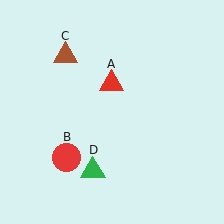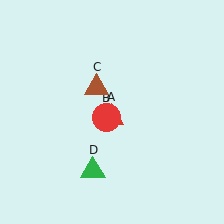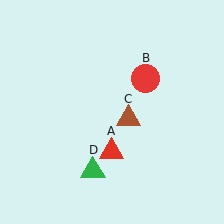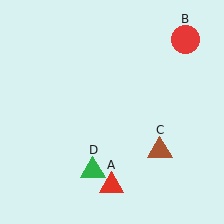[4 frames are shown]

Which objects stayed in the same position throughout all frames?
Green triangle (object D) remained stationary.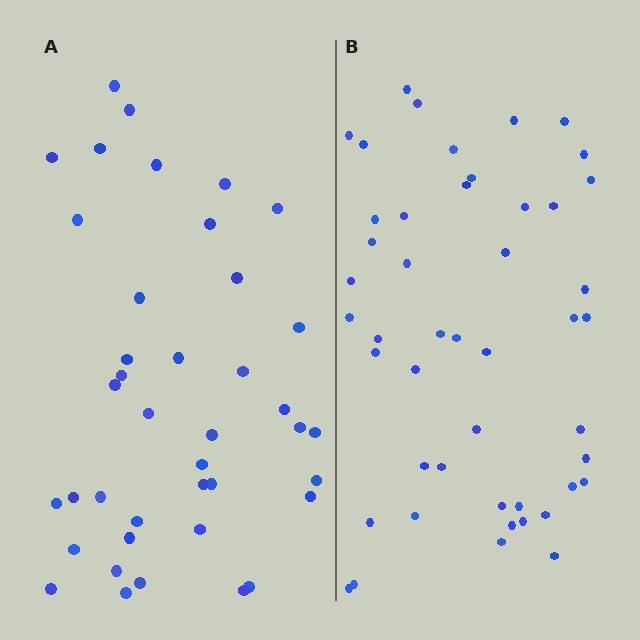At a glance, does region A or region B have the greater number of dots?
Region B (the right region) has more dots.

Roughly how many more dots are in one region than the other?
Region B has roughly 8 or so more dots than region A.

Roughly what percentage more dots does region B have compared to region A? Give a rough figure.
About 20% more.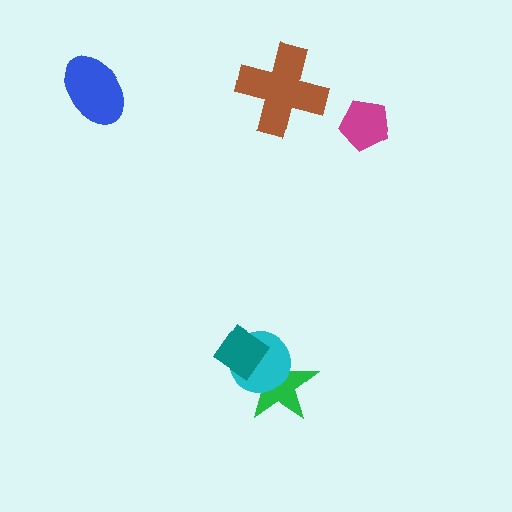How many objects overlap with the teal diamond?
2 objects overlap with the teal diamond.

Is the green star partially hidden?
Yes, it is partially covered by another shape.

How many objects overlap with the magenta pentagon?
0 objects overlap with the magenta pentagon.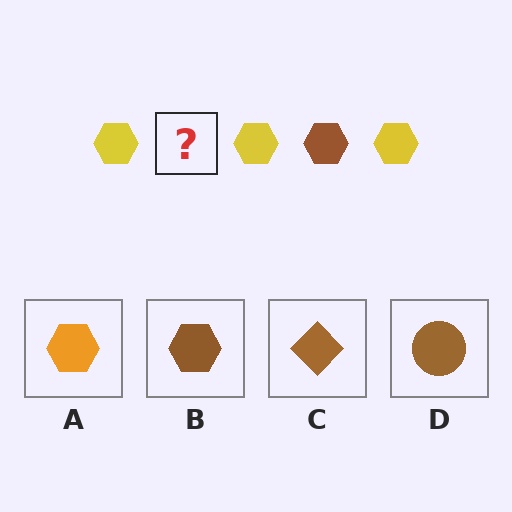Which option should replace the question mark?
Option B.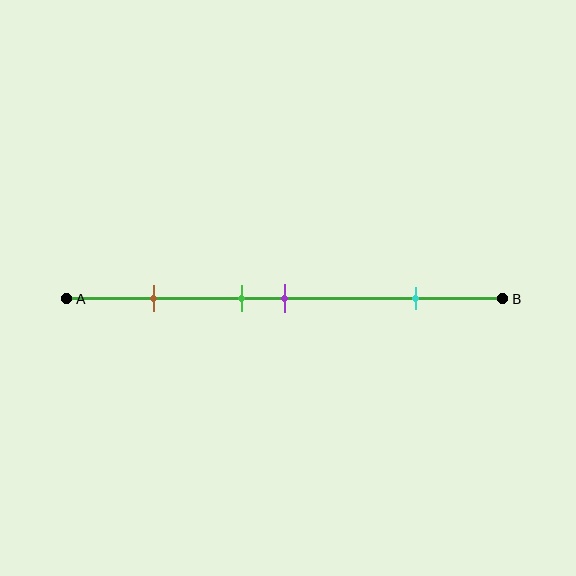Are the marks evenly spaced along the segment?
No, the marks are not evenly spaced.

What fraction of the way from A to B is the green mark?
The green mark is approximately 40% (0.4) of the way from A to B.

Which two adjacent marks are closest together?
The green and purple marks are the closest adjacent pair.